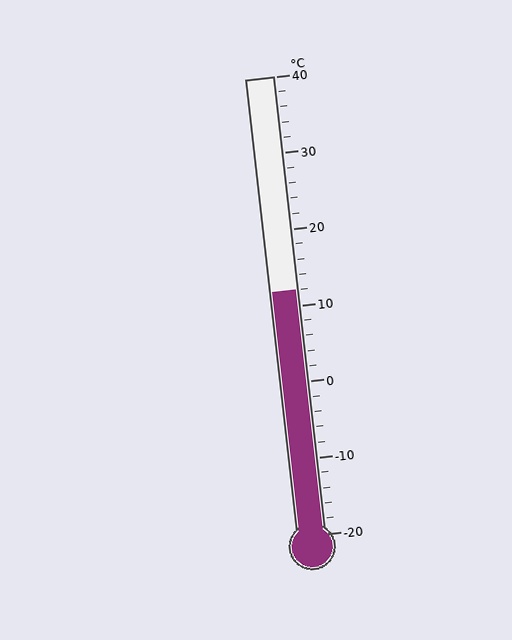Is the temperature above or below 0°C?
The temperature is above 0°C.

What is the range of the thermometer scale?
The thermometer scale ranges from -20°C to 40°C.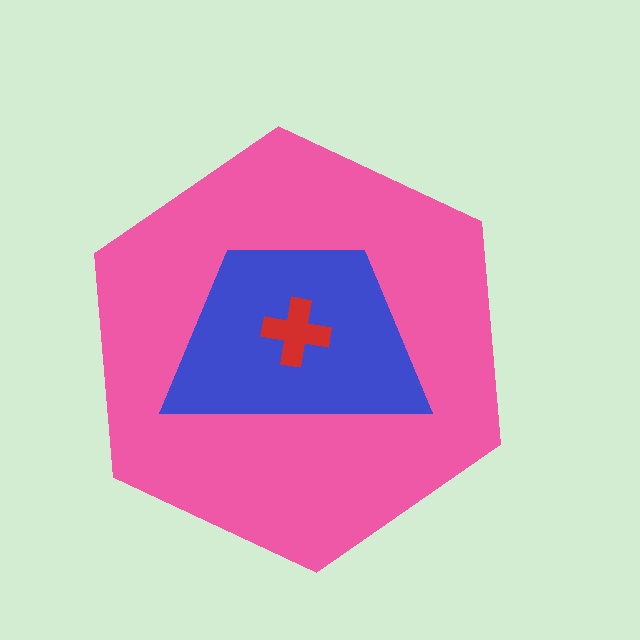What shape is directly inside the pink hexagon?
The blue trapezoid.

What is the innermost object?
The red cross.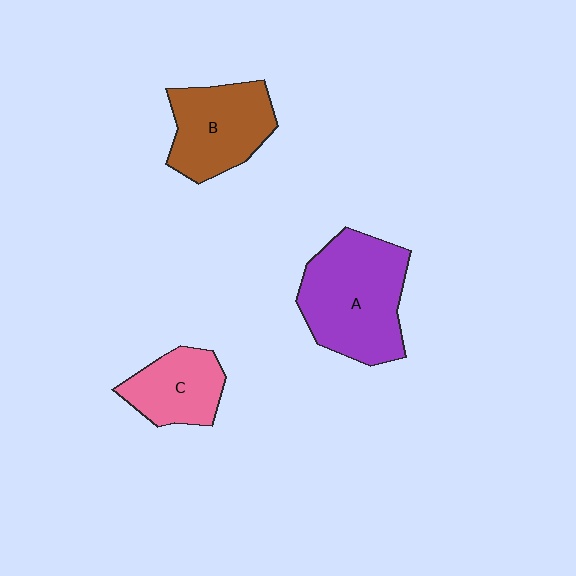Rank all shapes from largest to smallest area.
From largest to smallest: A (purple), B (brown), C (pink).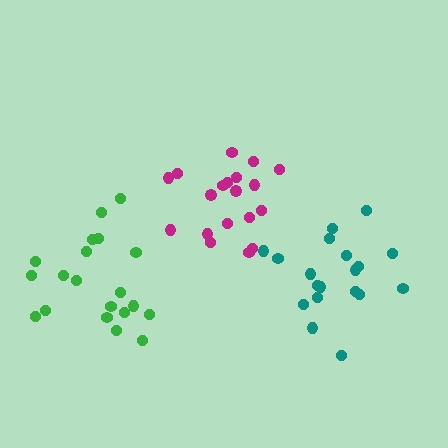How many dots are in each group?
Group 1: 20 dots, Group 2: 19 dots, Group 3: 19 dots (58 total).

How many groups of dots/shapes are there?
There are 3 groups.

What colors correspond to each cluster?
The clusters are colored: green, magenta, teal.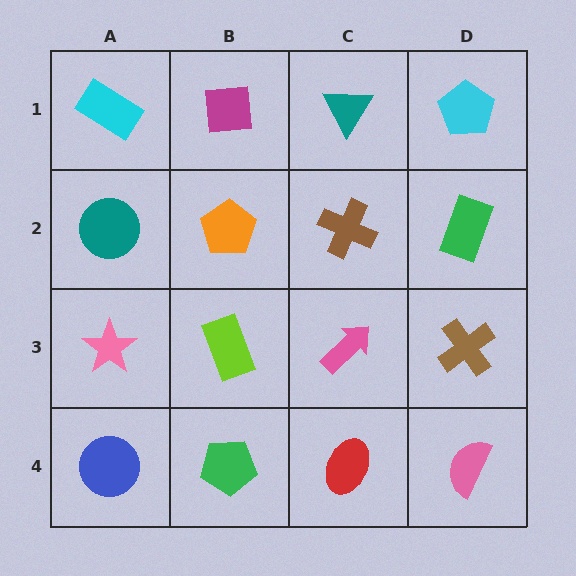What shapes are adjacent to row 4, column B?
A lime rectangle (row 3, column B), a blue circle (row 4, column A), a red ellipse (row 4, column C).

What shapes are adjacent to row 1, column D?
A green rectangle (row 2, column D), a teal triangle (row 1, column C).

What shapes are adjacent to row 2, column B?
A magenta square (row 1, column B), a lime rectangle (row 3, column B), a teal circle (row 2, column A), a brown cross (row 2, column C).